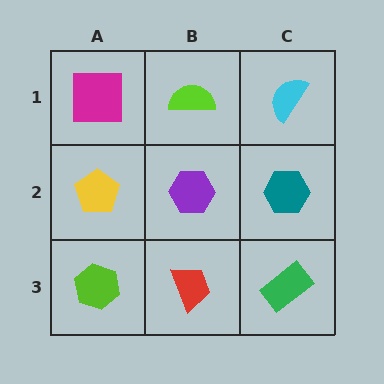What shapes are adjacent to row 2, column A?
A magenta square (row 1, column A), a lime hexagon (row 3, column A), a purple hexagon (row 2, column B).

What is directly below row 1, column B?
A purple hexagon.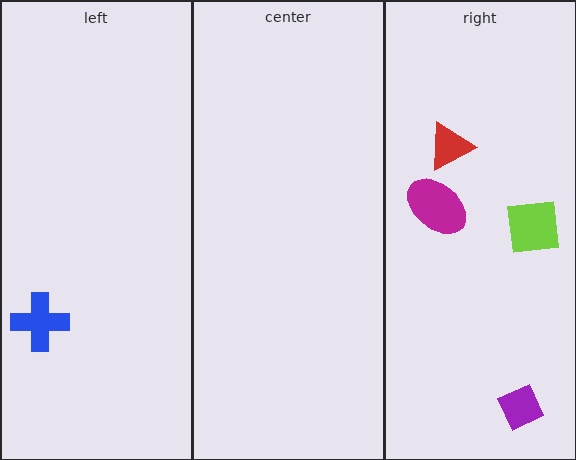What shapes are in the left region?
The blue cross.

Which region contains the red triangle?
The right region.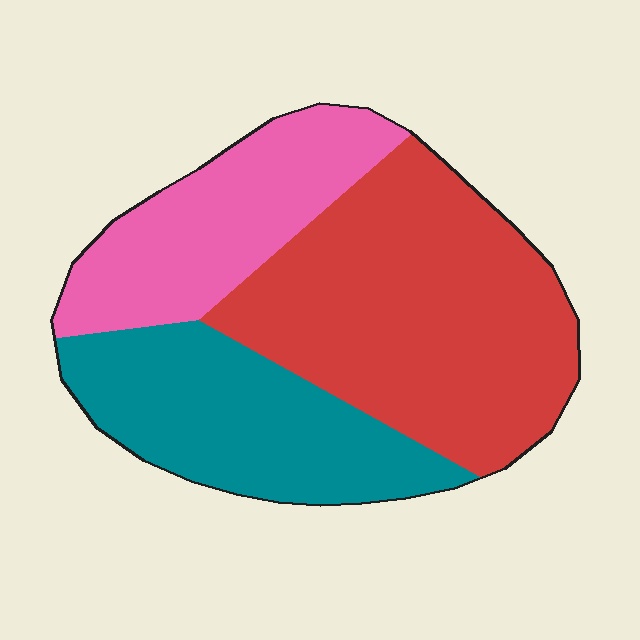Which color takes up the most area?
Red, at roughly 45%.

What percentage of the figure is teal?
Teal covers 28% of the figure.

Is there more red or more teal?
Red.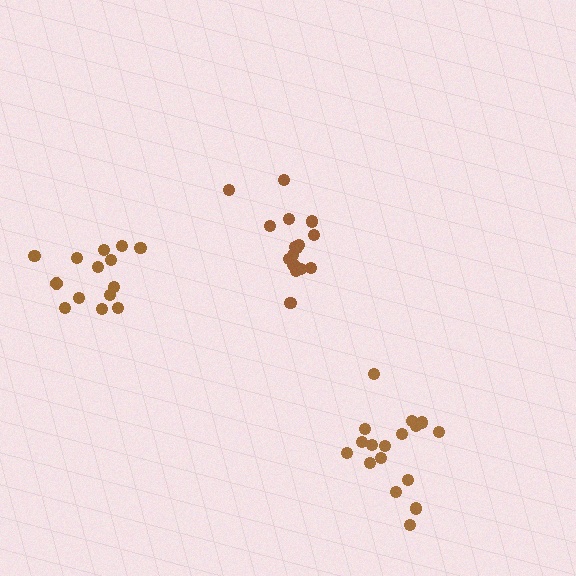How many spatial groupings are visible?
There are 3 spatial groupings.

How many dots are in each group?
Group 1: 14 dots, Group 2: 17 dots, Group 3: 17 dots (48 total).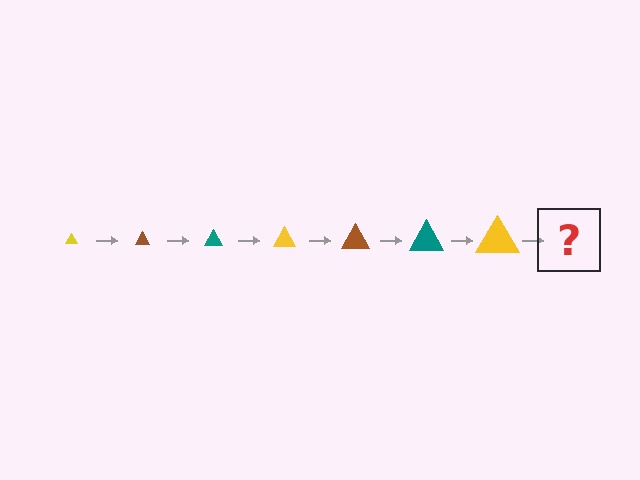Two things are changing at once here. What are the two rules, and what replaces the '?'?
The two rules are that the triangle grows larger each step and the color cycles through yellow, brown, and teal. The '?' should be a brown triangle, larger than the previous one.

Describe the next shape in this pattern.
It should be a brown triangle, larger than the previous one.